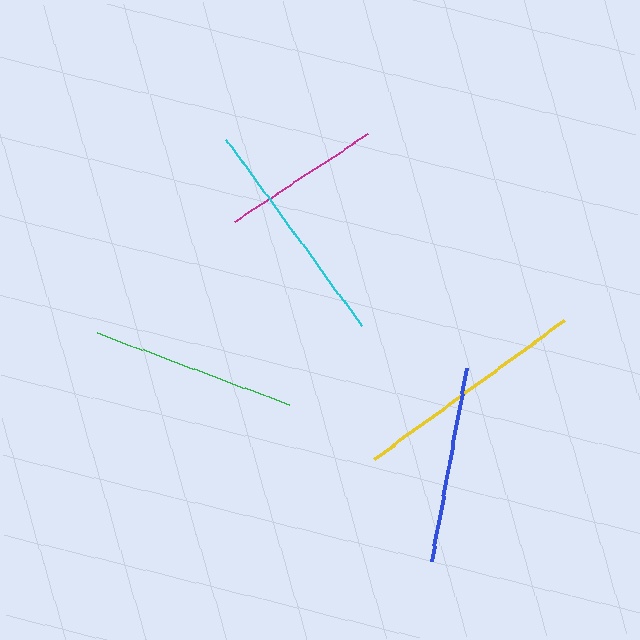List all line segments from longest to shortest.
From longest to shortest: yellow, cyan, green, blue, magenta.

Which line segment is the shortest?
The magenta line is the shortest at approximately 159 pixels.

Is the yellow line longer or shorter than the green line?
The yellow line is longer than the green line.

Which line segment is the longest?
The yellow line is the longest at approximately 236 pixels.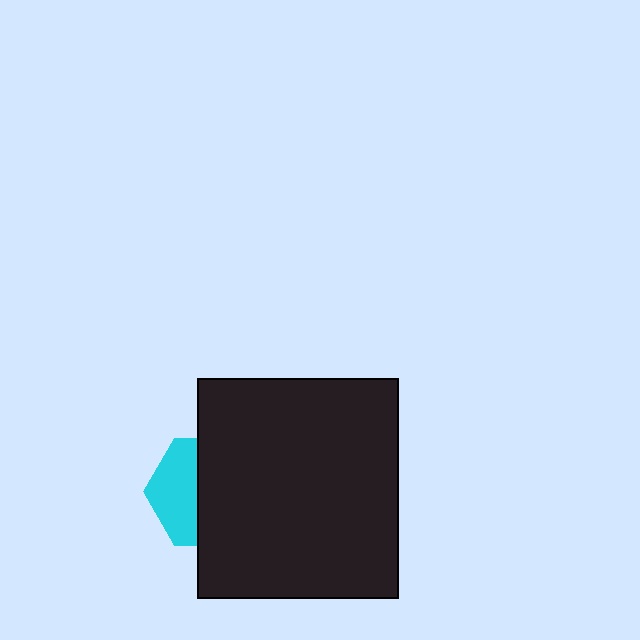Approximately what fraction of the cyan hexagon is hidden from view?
Roughly 58% of the cyan hexagon is hidden behind the black rectangle.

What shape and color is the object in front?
The object in front is a black rectangle.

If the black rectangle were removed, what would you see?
You would see the complete cyan hexagon.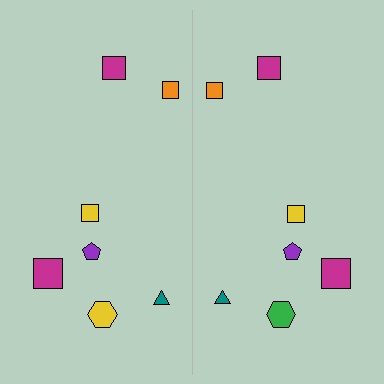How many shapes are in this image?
There are 14 shapes in this image.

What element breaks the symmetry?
The green hexagon on the right side breaks the symmetry — its mirror counterpart is yellow.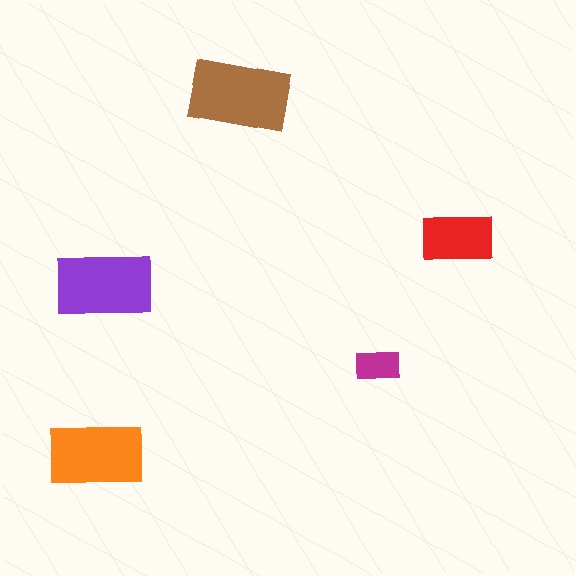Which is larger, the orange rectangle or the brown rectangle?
The brown one.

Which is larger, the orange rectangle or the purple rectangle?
The purple one.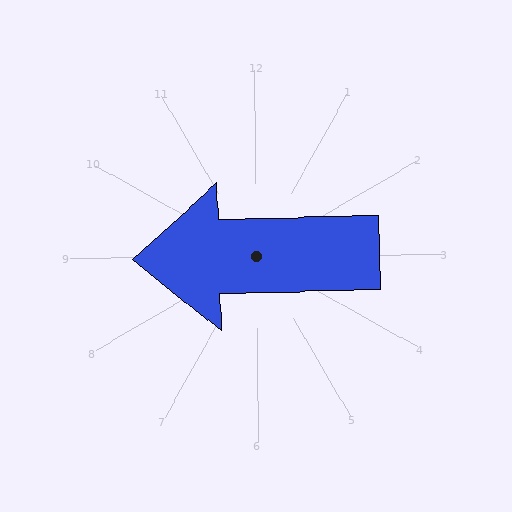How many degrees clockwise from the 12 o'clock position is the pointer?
Approximately 269 degrees.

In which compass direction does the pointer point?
West.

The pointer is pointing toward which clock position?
Roughly 9 o'clock.